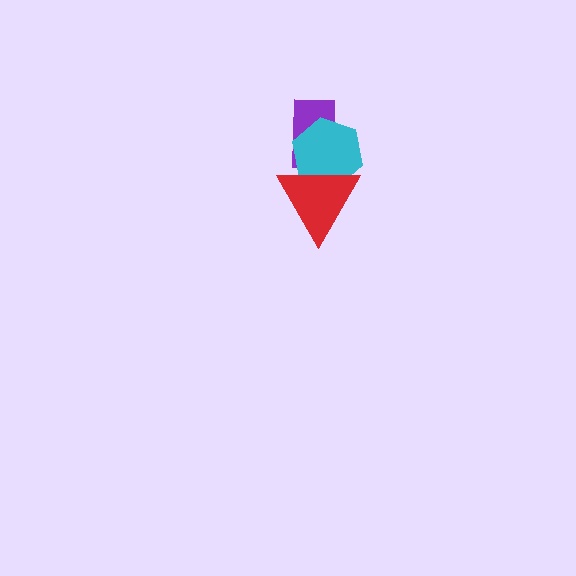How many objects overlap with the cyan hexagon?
2 objects overlap with the cyan hexagon.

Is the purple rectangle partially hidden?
Yes, it is partially covered by another shape.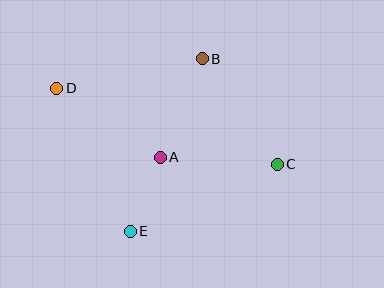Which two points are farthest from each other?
Points C and D are farthest from each other.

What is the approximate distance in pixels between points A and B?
The distance between A and B is approximately 107 pixels.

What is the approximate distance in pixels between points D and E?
The distance between D and E is approximately 161 pixels.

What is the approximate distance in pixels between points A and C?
The distance between A and C is approximately 117 pixels.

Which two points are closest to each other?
Points A and E are closest to each other.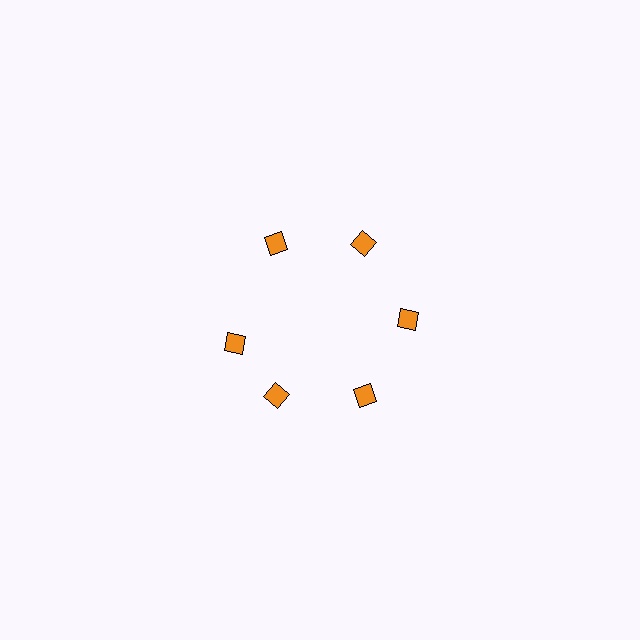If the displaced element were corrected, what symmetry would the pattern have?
It would have 6-fold rotational symmetry — the pattern would map onto itself every 60 degrees.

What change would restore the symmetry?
The symmetry would be restored by rotating it back into even spacing with its neighbors so that all 6 diamonds sit at equal angles and equal distance from the center.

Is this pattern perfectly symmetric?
No. The 6 orange diamonds are arranged in a ring, but one element near the 9 o'clock position is rotated out of alignment along the ring, breaking the 6-fold rotational symmetry.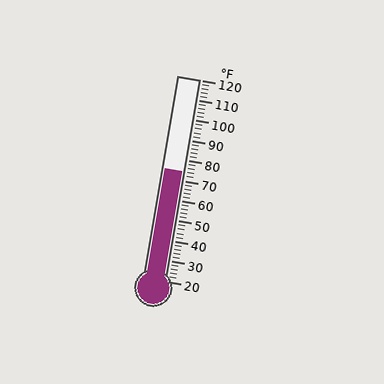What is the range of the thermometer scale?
The thermometer scale ranges from 20°F to 120°F.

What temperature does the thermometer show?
The thermometer shows approximately 74°F.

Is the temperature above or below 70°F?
The temperature is above 70°F.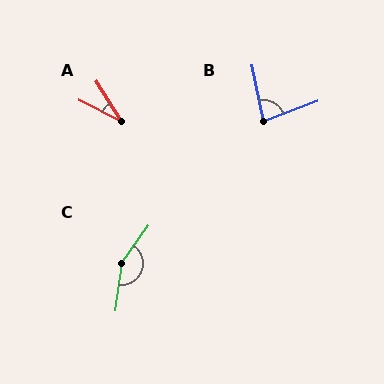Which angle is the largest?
C, at approximately 152 degrees.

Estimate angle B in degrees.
Approximately 81 degrees.